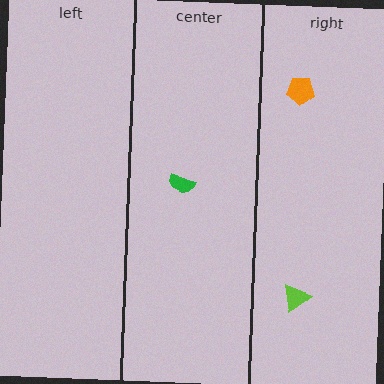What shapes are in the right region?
The lime triangle, the orange pentagon.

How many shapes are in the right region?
2.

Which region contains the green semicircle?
The center region.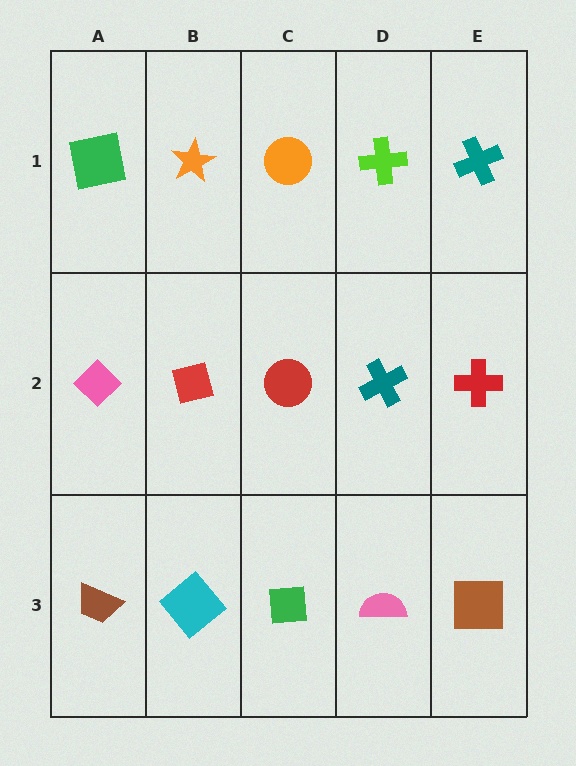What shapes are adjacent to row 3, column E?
A red cross (row 2, column E), a pink semicircle (row 3, column D).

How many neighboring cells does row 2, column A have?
3.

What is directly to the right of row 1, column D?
A teal cross.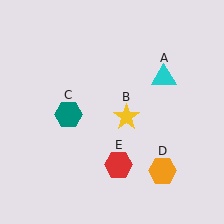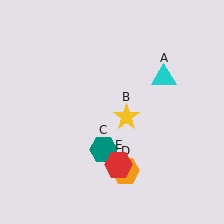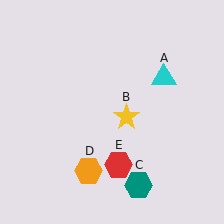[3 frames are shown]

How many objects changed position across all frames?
2 objects changed position: teal hexagon (object C), orange hexagon (object D).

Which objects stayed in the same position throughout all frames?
Cyan triangle (object A) and yellow star (object B) and red hexagon (object E) remained stationary.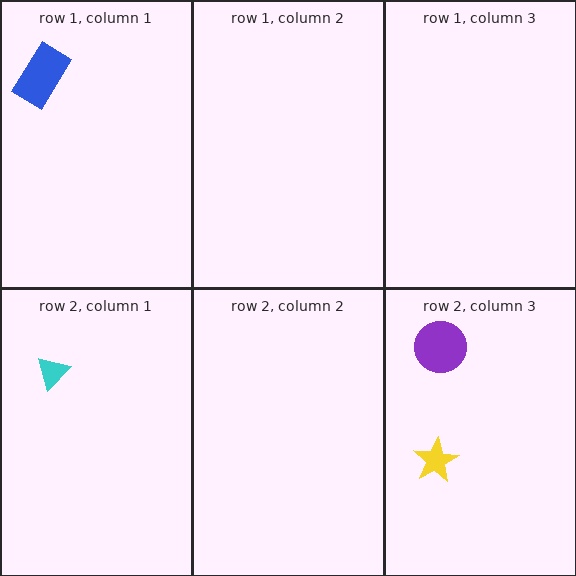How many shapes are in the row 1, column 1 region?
1.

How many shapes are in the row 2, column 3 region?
2.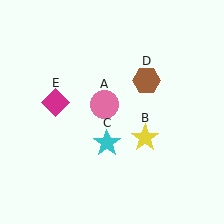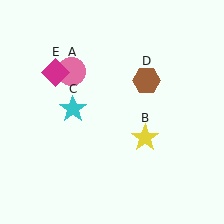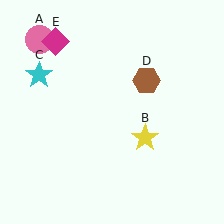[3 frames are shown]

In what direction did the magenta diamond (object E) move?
The magenta diamond (object E) moved up.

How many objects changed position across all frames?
3 objects changed position: pink circle (object A), cyan star (object C), magenta diamond (object E).